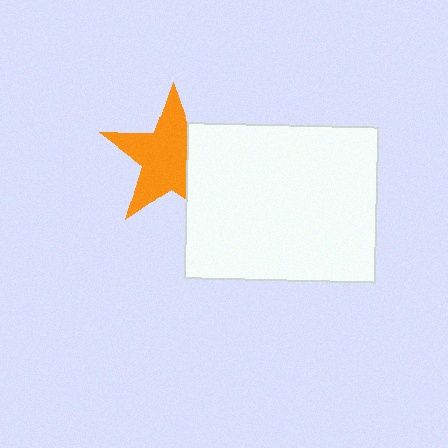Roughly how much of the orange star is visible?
Most of it is visible (roughly 70%).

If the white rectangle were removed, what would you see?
You would see the complete orange star.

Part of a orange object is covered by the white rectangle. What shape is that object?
It is a star.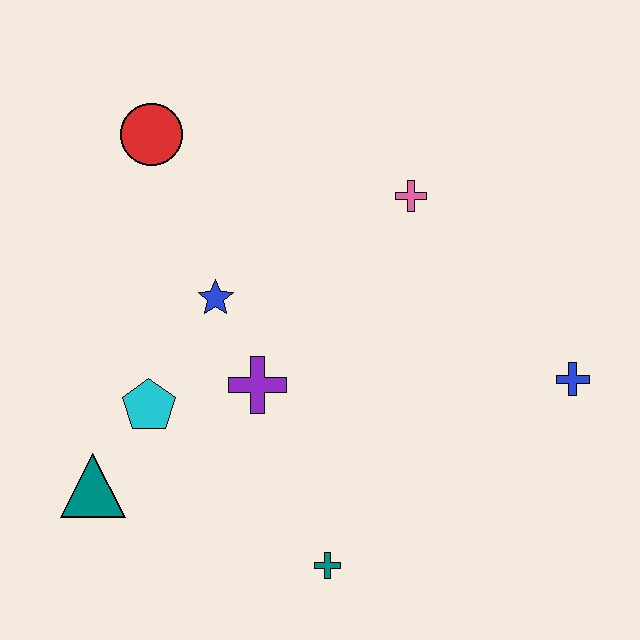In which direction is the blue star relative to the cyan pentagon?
The blue star is above the cyan pentagon.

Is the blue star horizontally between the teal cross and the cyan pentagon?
Yes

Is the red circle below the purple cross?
No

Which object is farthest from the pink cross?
The teal triangle is farthest from the pink cross.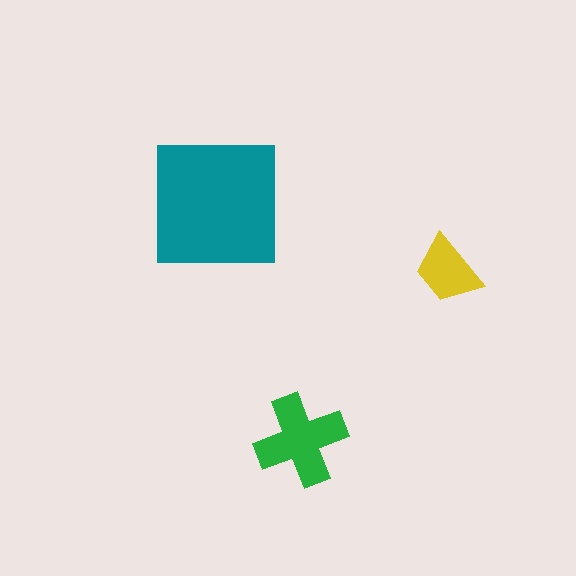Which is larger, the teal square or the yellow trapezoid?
The teal square.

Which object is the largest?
The teal square.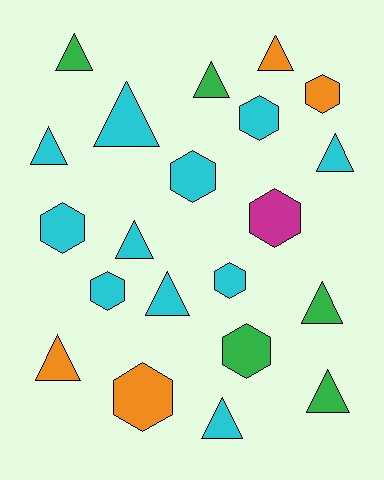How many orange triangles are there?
There are 2 orange triangles.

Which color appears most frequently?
Cyan, with 11 objects.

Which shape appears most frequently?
Triangle, with 12 objects.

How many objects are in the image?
There are 21 objects.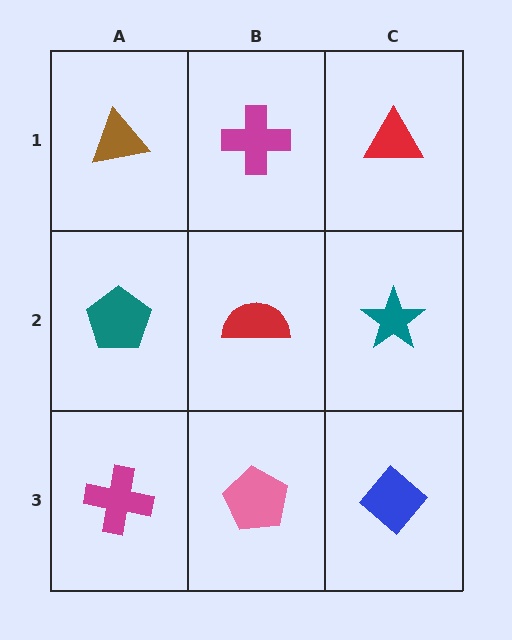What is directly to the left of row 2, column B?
A teal pentagon.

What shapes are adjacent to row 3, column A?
A teal pentagon (row 2, column A), a pink pentagon (row 3, column B).